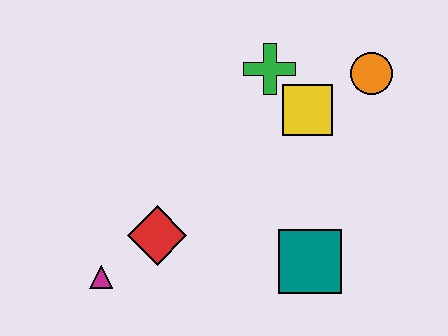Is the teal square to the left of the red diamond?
No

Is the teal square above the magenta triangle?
Yes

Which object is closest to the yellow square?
The green cross is closest to the yellow square.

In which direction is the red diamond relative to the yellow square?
The red diamond is to the left of the yellow square.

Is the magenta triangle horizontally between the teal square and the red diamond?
No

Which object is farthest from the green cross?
The magenta triangle is farthest from the green cross.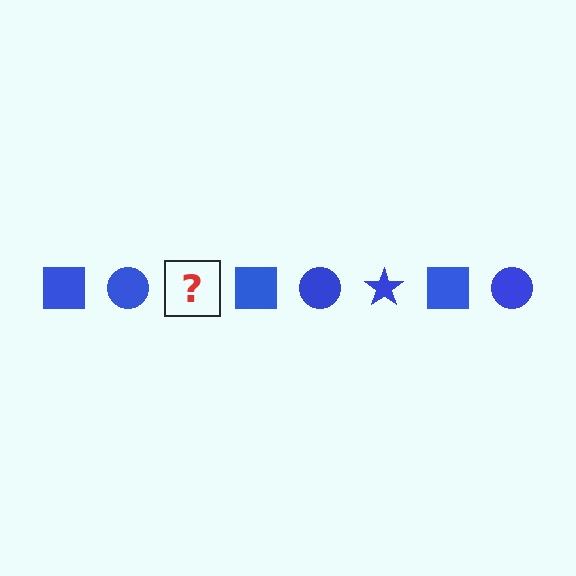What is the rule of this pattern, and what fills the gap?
The rule is that the pattern cycles through square, circle, star shapes in blue. The gap should be filled with a blue star.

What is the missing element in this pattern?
The missing element is a blue star.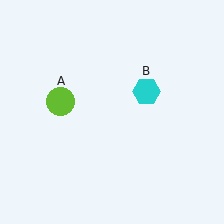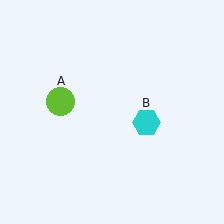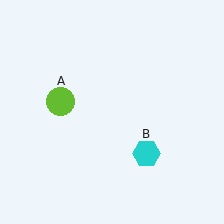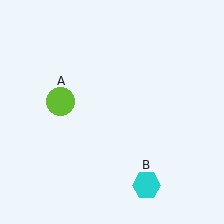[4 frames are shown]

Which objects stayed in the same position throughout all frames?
Lime circle (object A) remained stationary.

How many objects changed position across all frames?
1 object changed position: cyan hexagon (object B).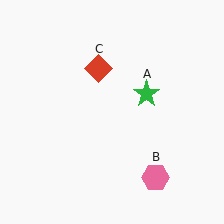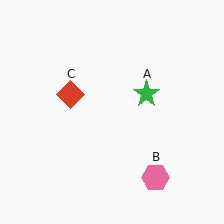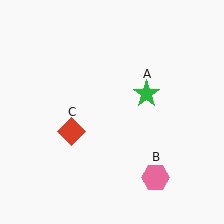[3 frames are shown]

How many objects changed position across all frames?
1 object changed position: red diamond (object C).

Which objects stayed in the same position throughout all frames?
Green star (object A) and pink hexagon (object B) remained stationary.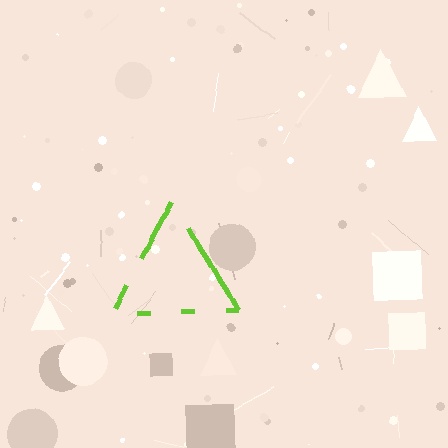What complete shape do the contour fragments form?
The contour fragments form a triangle.